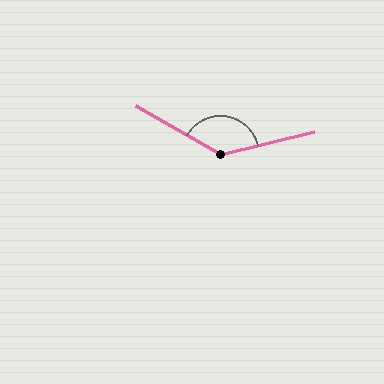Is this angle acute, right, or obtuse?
It is obtuse.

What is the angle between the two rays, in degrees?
Approximately 137 degrees.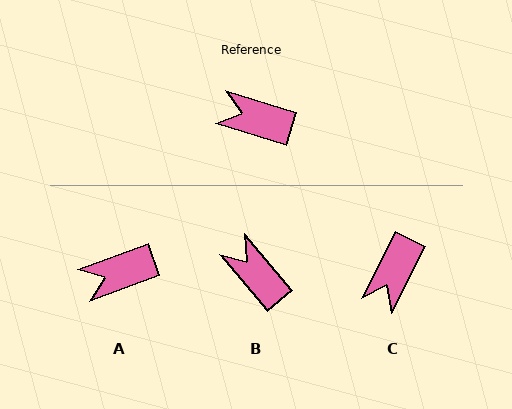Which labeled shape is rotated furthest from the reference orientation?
C, about 80 degrees away.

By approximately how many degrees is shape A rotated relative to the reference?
Approximately 37 degrees counter-clockwise.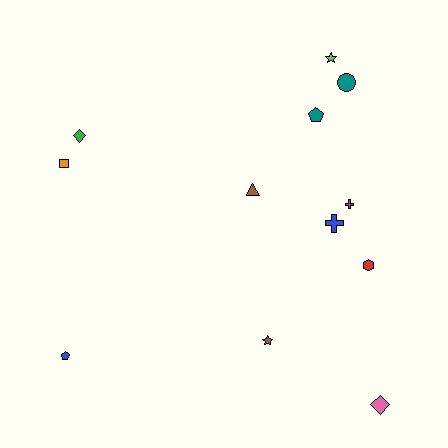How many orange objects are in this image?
There is 1 orange object.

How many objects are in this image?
There are 12 objects.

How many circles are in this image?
There is 1 circle.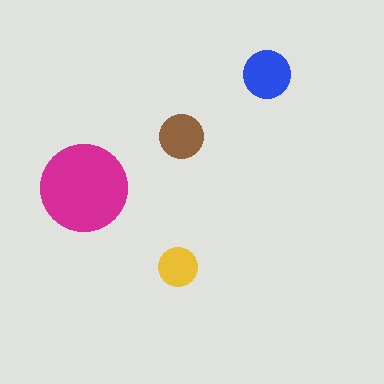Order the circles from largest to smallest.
the magenta one, the blue one, the brown one, the yellow one.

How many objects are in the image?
There are 4 objects in the image.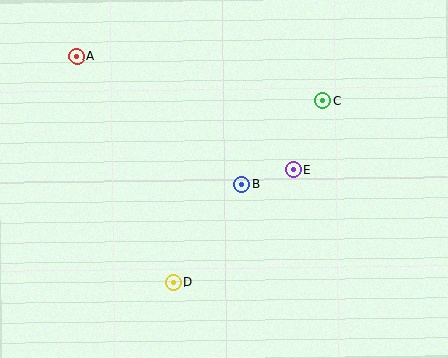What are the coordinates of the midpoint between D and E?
The midpoint between D and E is at (233, 226).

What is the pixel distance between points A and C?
The distance between A and C is 250 pixels.